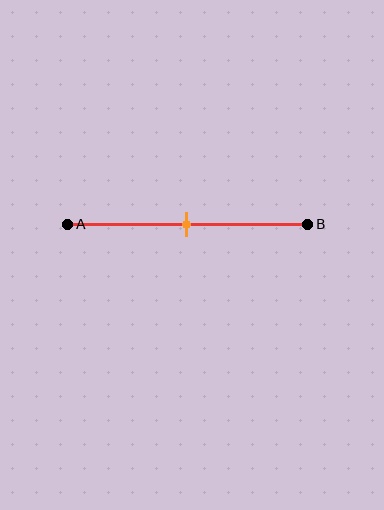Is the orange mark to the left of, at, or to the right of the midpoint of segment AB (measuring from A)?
The orange mark is approximately at the midpoint of segment AB.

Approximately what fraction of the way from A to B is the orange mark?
The orange mark is approximately 50% of the way from A to B.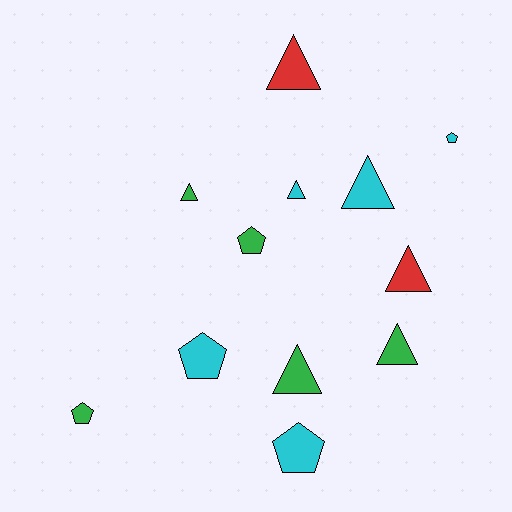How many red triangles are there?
There are 2 red triangles.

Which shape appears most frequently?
Triangle, with 7 objects.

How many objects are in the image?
There are 12 objects.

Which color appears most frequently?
Green, with 5 objects.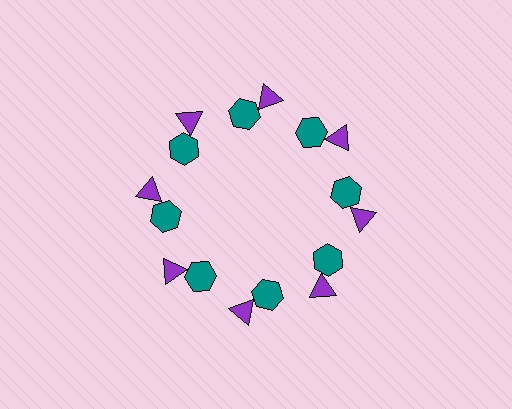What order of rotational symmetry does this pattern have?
This pattern has 8-fold rotational symmetry.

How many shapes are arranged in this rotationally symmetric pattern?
There are 16 shapes, arranged in 8 groups of 2.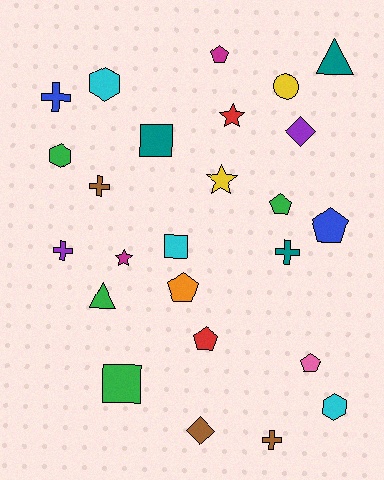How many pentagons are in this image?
There are 6 pentagons.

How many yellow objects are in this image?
There are 2 yellow objects.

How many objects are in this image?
There are 25 objects.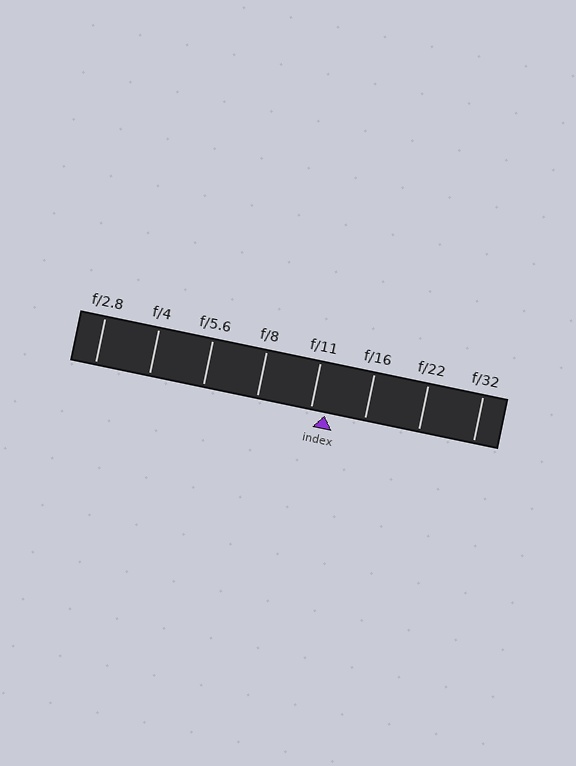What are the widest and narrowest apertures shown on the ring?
The widest aperture shown is f/2.8 and the narrowest is f/32.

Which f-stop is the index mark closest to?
The index mark is closest to f/11.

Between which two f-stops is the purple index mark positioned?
The index mark is between f/11 and f/16.